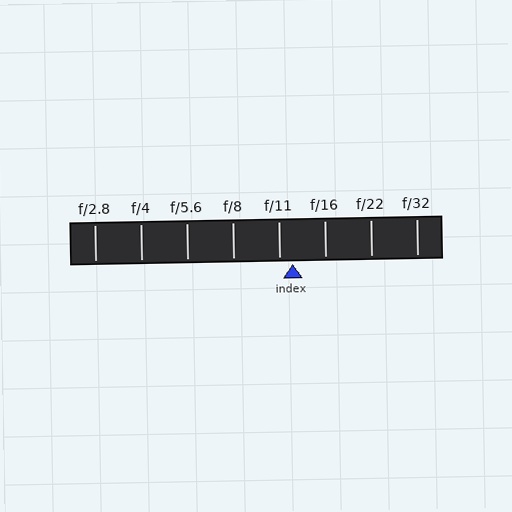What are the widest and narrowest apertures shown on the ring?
The widest aperture shown is f/2.8 and the narrowest is f/32.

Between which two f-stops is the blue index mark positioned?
The index mark is between f/11 and f/16.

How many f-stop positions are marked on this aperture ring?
There are 8 f-stop positions marked.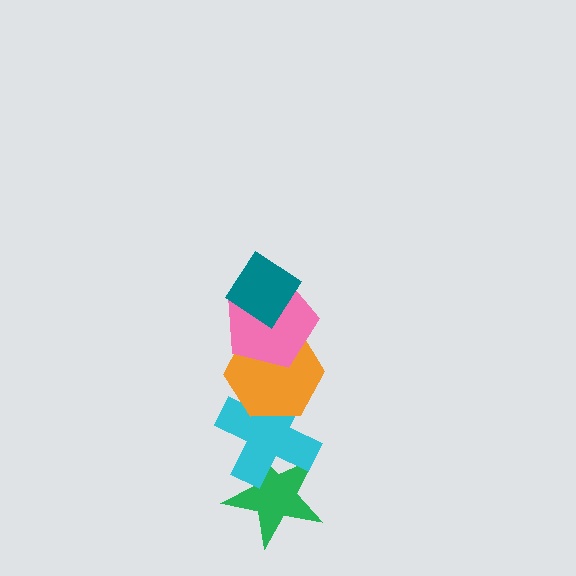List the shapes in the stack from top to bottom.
From top to bottom: the teal diamond, the pink pentagon, the orange hexagon, the cyan cross, the green star.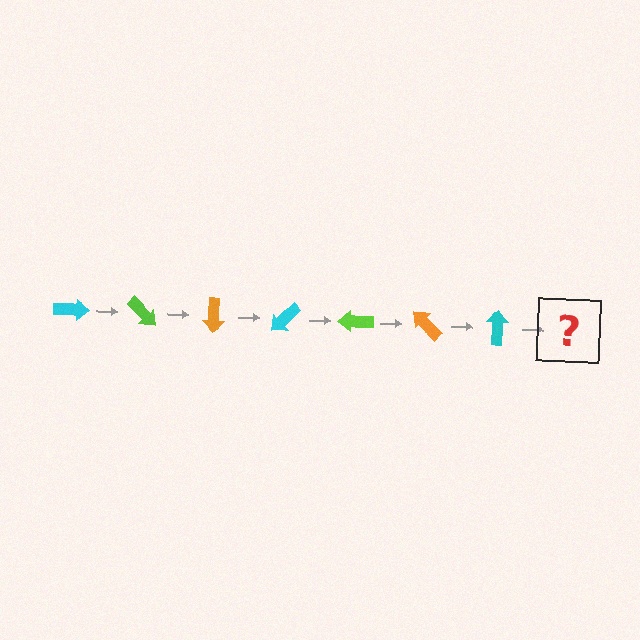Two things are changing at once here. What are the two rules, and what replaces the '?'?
The two rules are that it rotates 45 degrees each step and the color cycles through cyan, lime, and orange. The '?' should be a lime arrow, rotated 315 degrees from the start.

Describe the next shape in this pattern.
It should be a lime arrow, rotated 315 degrees from the start.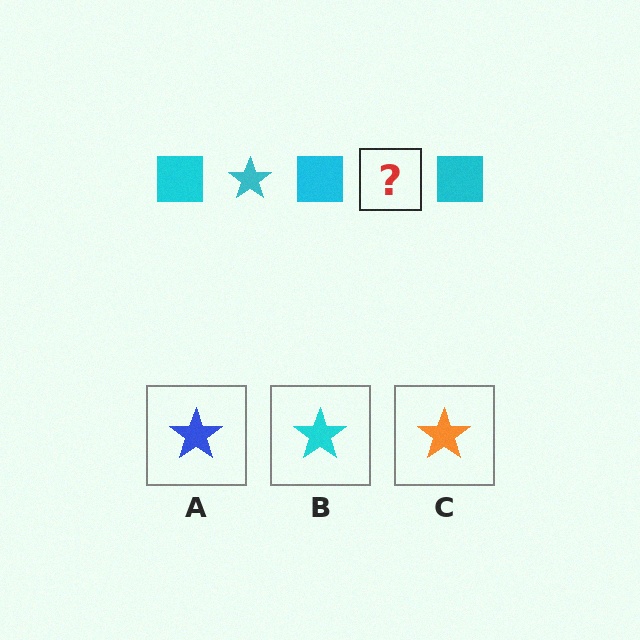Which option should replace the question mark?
Option B.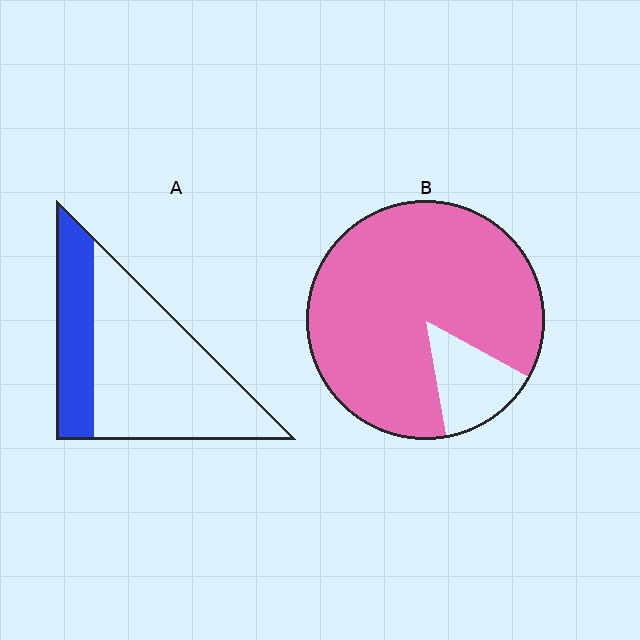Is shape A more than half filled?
No.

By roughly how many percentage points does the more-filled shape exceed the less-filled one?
By roughly 55 percentage points (B over A).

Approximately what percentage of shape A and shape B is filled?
A is approximately 30% and B is approximately 85%.